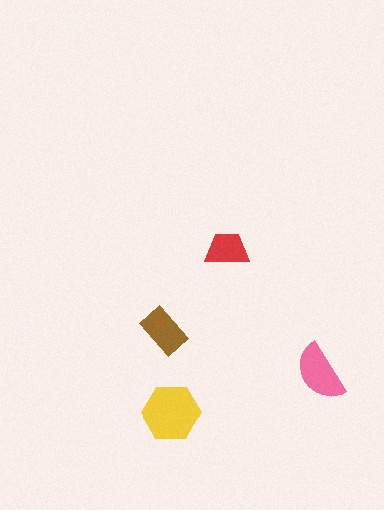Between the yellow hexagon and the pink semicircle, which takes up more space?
The yellow hexagon.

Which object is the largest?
The yellow hexagon.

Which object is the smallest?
The red trapezoid.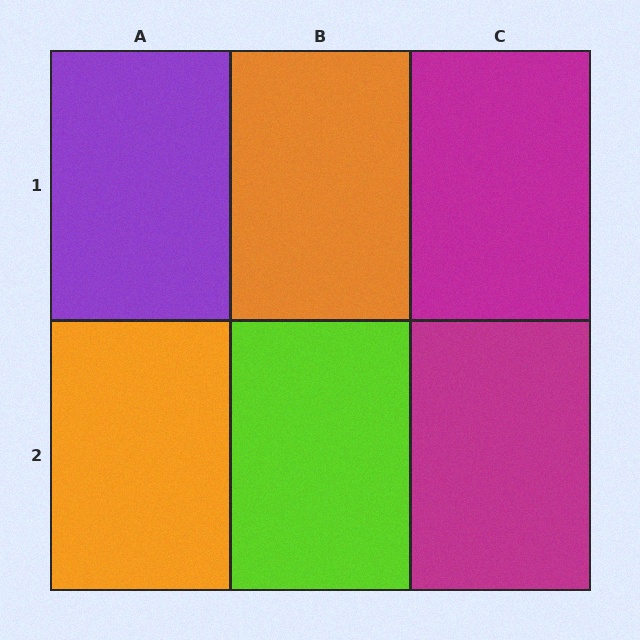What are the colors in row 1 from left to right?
Purple, orange, magenta.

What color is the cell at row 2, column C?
Magenta.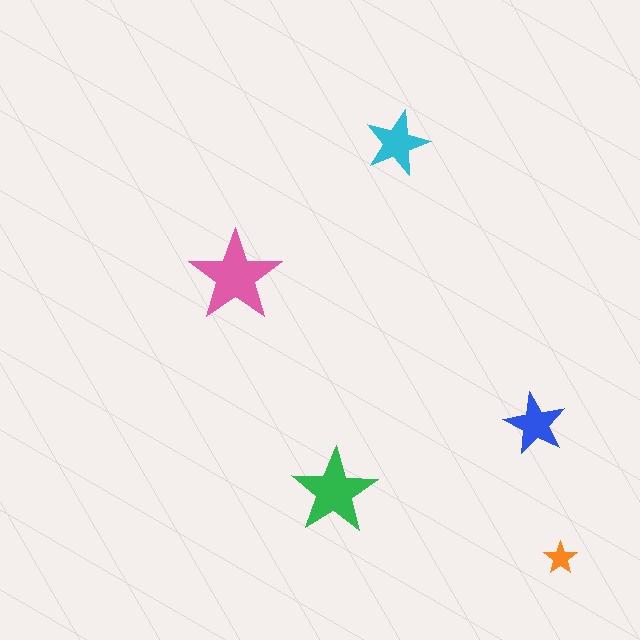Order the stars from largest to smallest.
the pink one, the green one, the cyan one, the blue one, the orange one.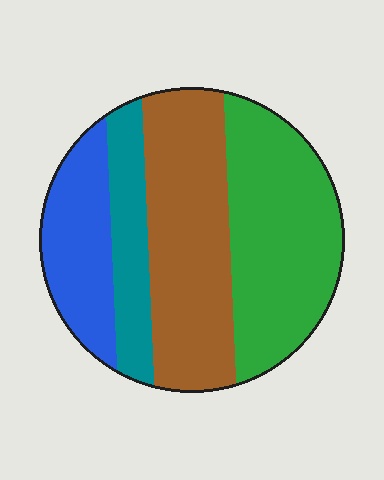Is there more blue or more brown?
Brown.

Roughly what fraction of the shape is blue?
Blue takes up between a sixth and a third of the shape.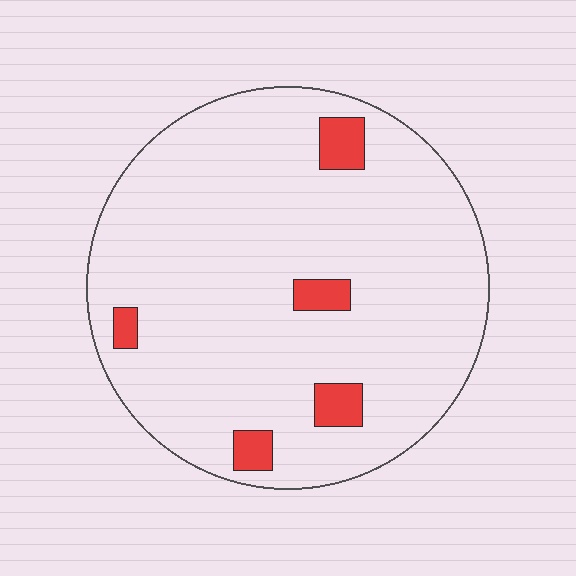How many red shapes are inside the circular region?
5.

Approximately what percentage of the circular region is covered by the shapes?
Approximately 5%.